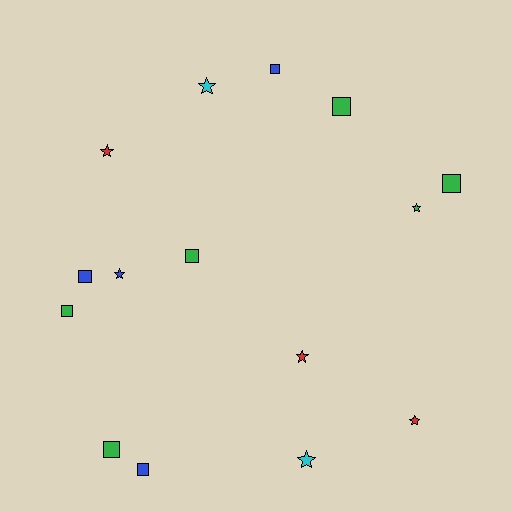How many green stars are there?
There is 1 green star.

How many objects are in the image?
There are 15 objects.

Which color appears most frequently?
Green, with 6 objects.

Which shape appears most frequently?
Square, with 8 objects.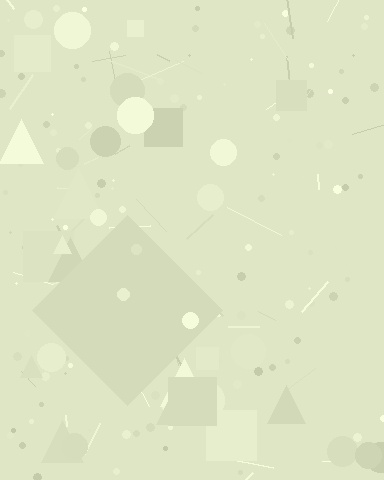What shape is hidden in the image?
A diamond is hidden in the image.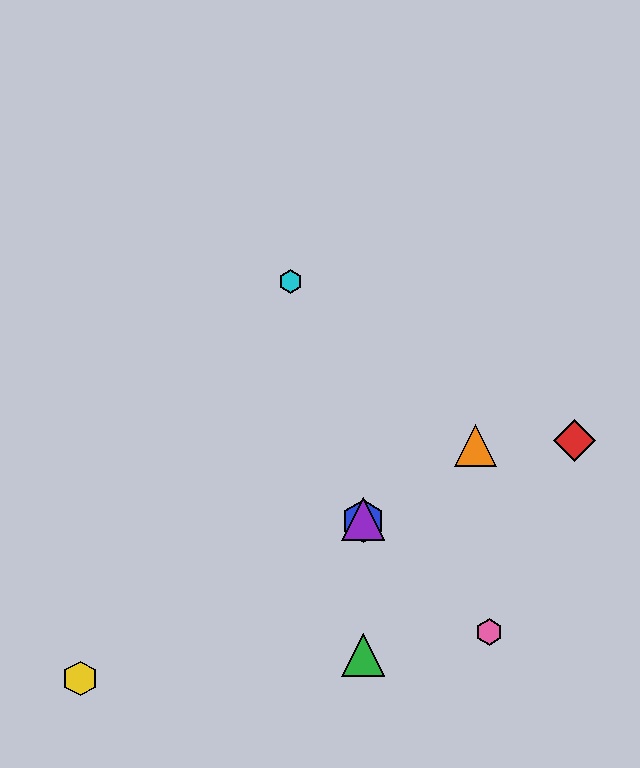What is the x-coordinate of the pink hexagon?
The pink hexagon is at x≈489.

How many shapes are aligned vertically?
3 shapes (the blue hexagon, the green triangle, the purple triangle) are aligned vertically.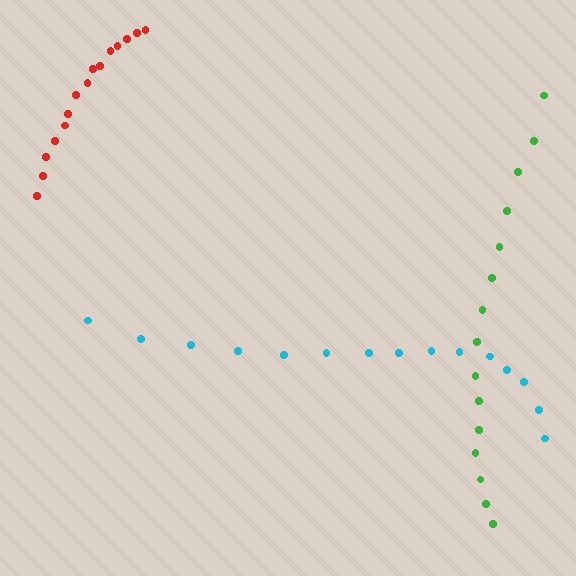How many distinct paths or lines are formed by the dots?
There are 3 distinct paths.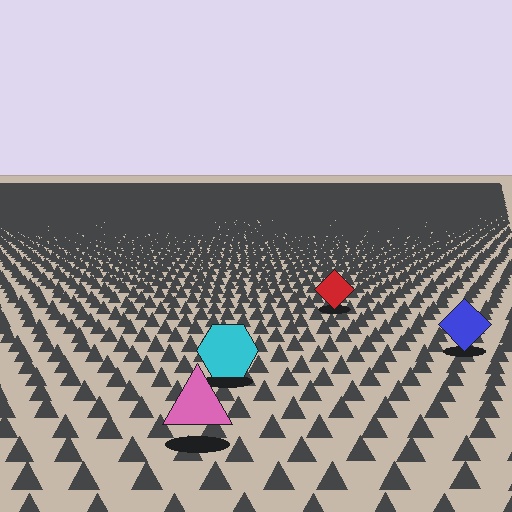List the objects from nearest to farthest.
From nearest to farthest: the pink triangle, the cyan hexagon, the blue diamond, the red diamond.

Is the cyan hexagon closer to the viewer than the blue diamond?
Yes. The cyan hexagon is closer — you can tell from the texture gradient: the ground texture is coarser near it.